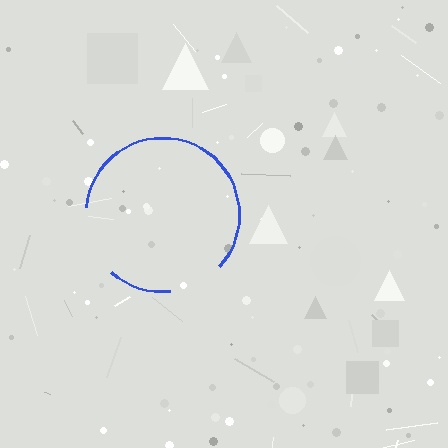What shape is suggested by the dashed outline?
The dashed outline suggests a circle.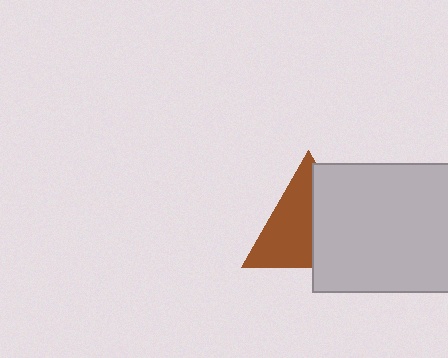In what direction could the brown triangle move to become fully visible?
The brown triangle could move left. That would shift it out from behind the light gray rectangle entirely.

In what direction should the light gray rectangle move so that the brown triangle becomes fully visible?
The light gray rectangle should move right. That is the shortest direction to clear the overlap and leave the brown triangle fully visible.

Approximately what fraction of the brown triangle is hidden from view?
Roughly 46% of the brown triangle is hidden behind the light gray rectangle.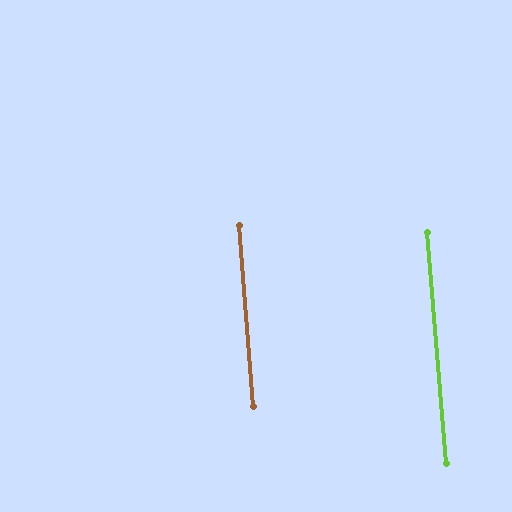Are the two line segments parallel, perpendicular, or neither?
Parallel — their directions differ by only 0.2°.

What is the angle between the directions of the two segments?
Approximately 0 degrees.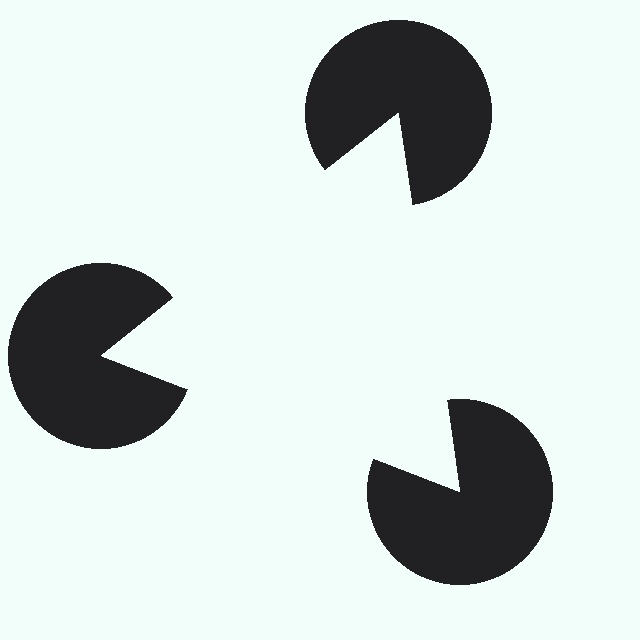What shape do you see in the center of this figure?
An illusory triangle — its edges are inferred from the aligned wedge cuts in the pac-man discs, not physically drawn.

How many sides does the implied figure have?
3 sides.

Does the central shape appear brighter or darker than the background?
It typically appears slightly brighter than the background, even though no actual brightness change is drawn.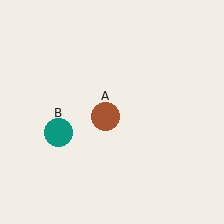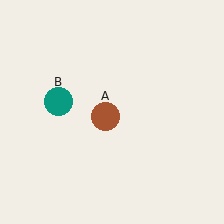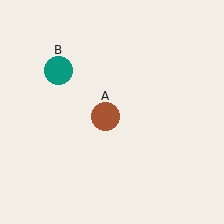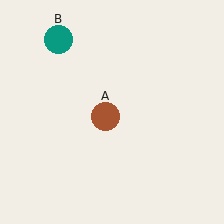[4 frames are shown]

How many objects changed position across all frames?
1 object changed position: teal circle (object B).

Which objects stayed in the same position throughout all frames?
Brown circle (object A) remained stationary.